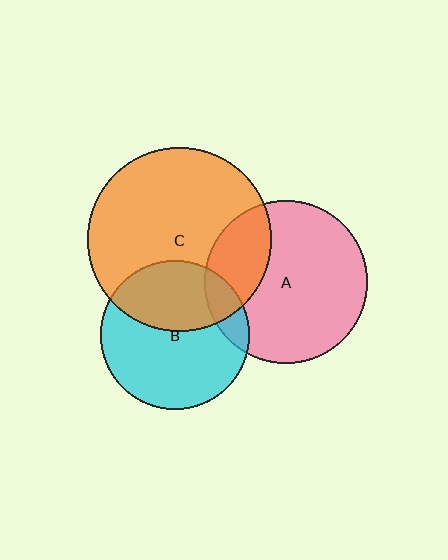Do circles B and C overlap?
Yes.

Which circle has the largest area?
Circle C (orange).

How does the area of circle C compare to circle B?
Approximately 1.5 times.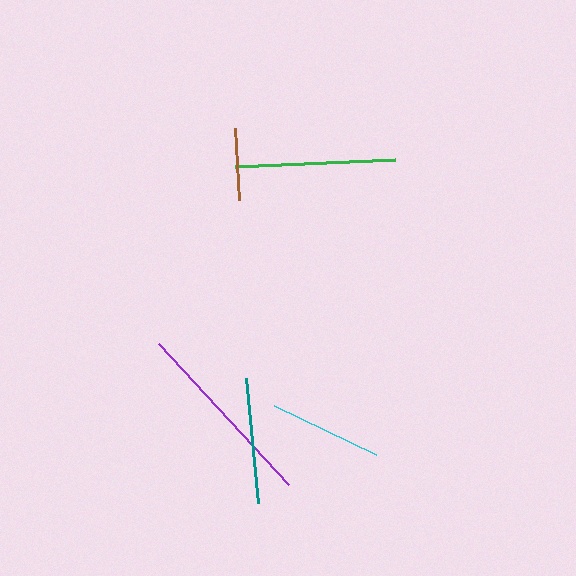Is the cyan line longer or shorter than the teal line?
The teal line is longer than the cyan line.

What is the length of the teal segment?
The teal segment is approximately 126 pixels long.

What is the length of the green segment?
The green segment is approximately 160 pixels long.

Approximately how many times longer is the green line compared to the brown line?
The green line is approximately 2.2 times the length of the brown line.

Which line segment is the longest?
The purple line is the longest at approximately 193 pixels.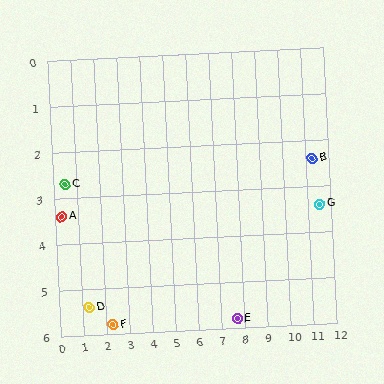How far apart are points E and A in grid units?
Points E and A are about 7.8 grid units apart.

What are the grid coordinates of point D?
Point D is at approximately (1.3, 5.4).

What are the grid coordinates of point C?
Point C is at approximately (0.5, 2.7).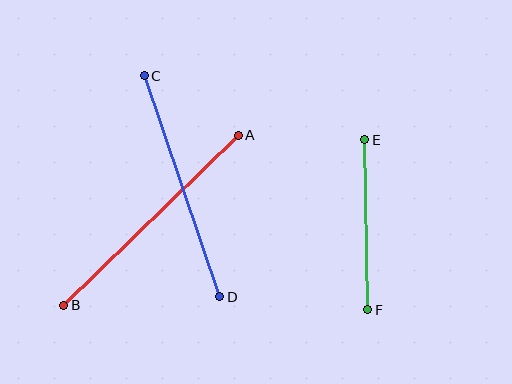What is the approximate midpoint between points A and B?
The midpoint is at approximately (151, 220) pixels.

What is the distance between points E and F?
The distance is approximately 170 pixels.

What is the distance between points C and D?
The distance is approximately 234 pixels.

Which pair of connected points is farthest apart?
Points A and B are farthest apart.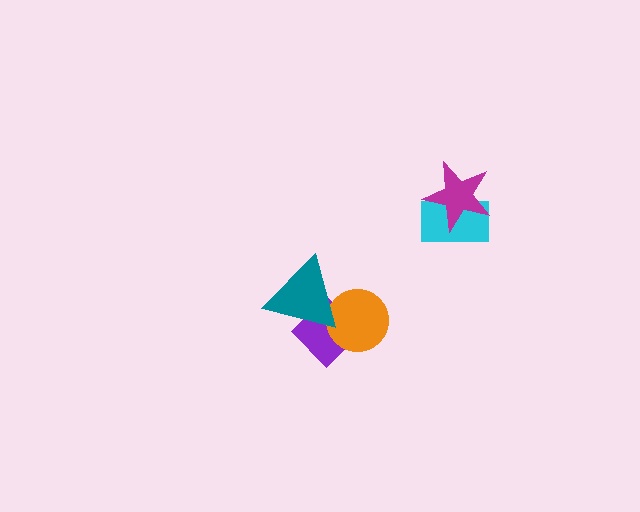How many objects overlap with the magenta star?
1 object overlaps with the magenta star.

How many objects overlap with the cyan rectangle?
1 object overlaps with the cyan rectangle.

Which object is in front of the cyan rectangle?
The magenta star is in front of the cyan rectangle.